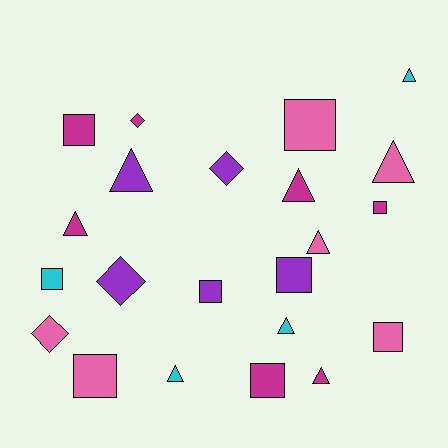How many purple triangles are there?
There is 1 purple triangle.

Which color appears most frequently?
Magenta, with 7 objects.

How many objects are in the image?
There are 22 objects.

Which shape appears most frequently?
Triangle, with 9 objects.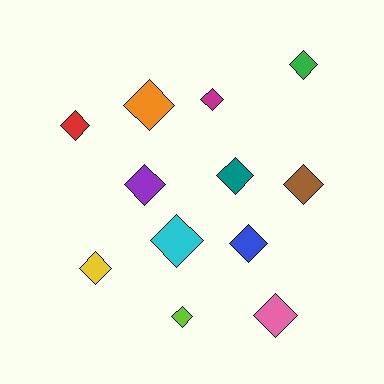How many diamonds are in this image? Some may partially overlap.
There are 12 diamonds.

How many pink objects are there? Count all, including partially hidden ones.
There is 1 pink object.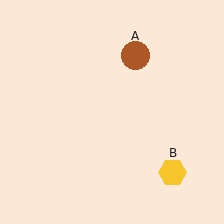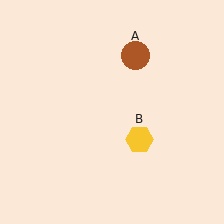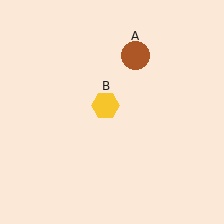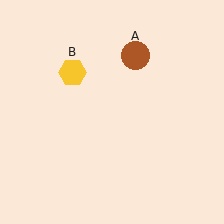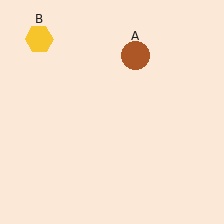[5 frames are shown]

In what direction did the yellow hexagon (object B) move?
The yellow hexagon (object B) moved up and to the left.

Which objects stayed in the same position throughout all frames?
Brown circle (object A) remained stationary.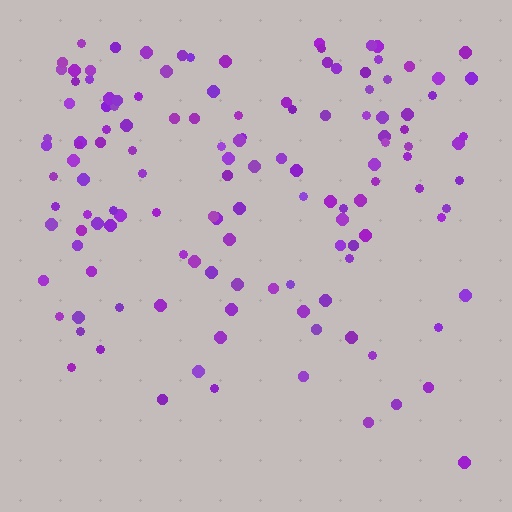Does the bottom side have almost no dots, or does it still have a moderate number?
Still a moderate number, just noticeably fewer than the top.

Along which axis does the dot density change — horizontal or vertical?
Vertical.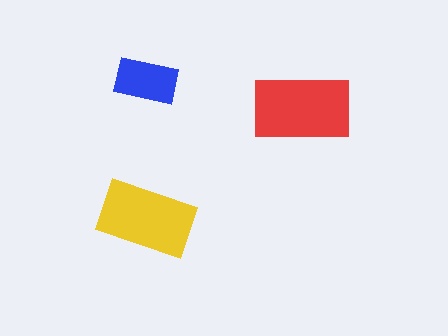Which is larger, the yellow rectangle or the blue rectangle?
The yellow one.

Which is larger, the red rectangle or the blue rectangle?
The red one.